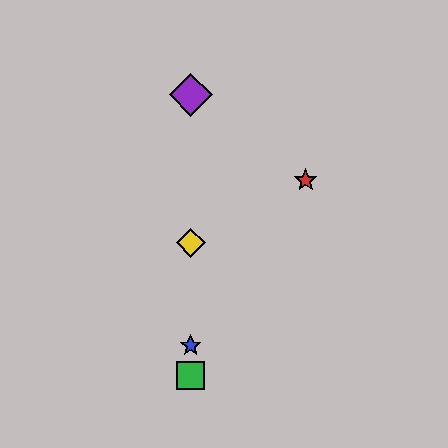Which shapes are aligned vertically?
The blue star, the green square, the yellow diamond, the purple diamond are aligned vertically.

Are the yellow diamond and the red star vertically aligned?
No, the yellow diamond is at x≈191 and the red star is at x≈306.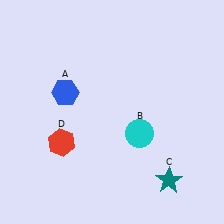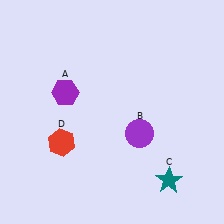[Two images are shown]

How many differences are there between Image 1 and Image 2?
There are 2 differences between the two images.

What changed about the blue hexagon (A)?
In Image 1, A is blue. In Image 2, it changed to purple.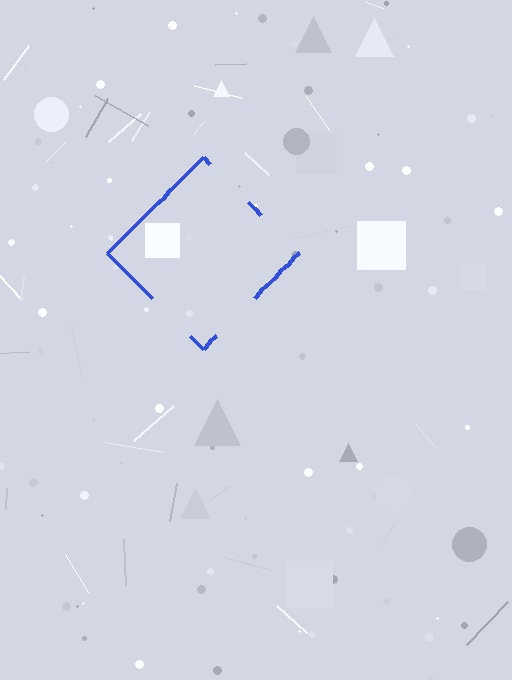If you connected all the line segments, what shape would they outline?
They would outline a diamond.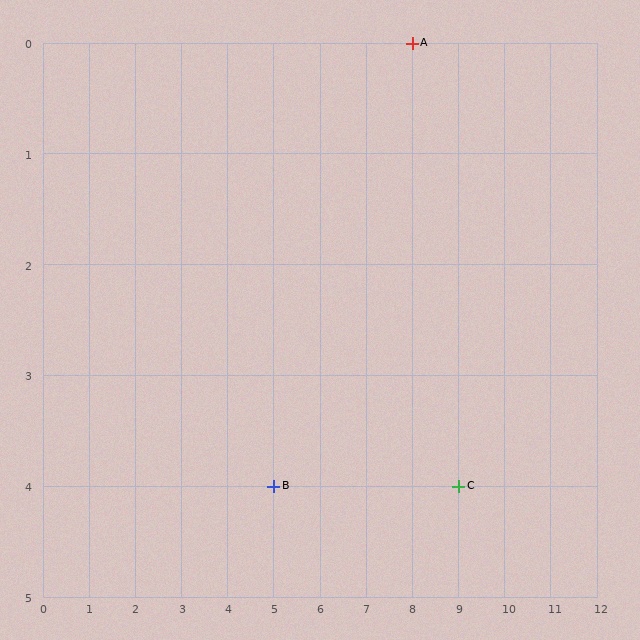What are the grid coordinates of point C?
Point C is at grid coordinates (9, 4).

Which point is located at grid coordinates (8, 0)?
Point A is at (8, 0).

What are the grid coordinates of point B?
Point B is at grid coordinates (5, 4).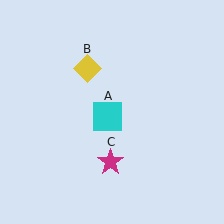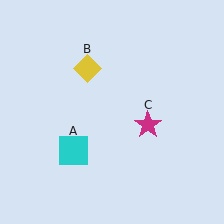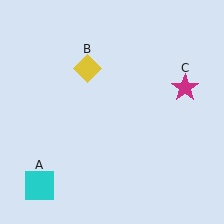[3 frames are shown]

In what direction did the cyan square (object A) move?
The cyan square (object A) moved down and to the left.